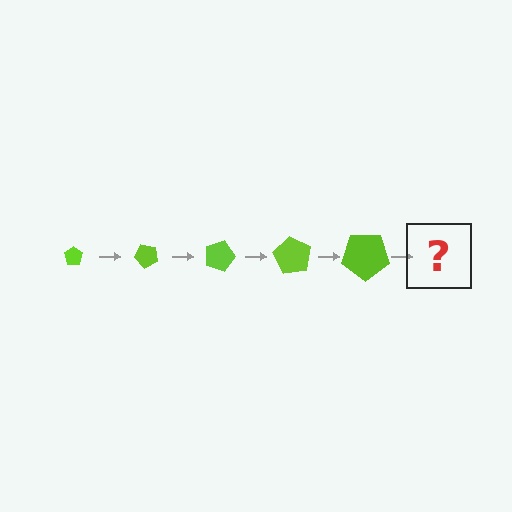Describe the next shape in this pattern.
It should be a pentagon, larger than the previous one and rotated 225 degrees from the start.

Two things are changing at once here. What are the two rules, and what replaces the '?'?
The two rules are that the pentagon grows larger each step and it rotates 45 degrees each step. The '?' should be a pentagon, larger than the previous one and rotated 225 degrees from the start.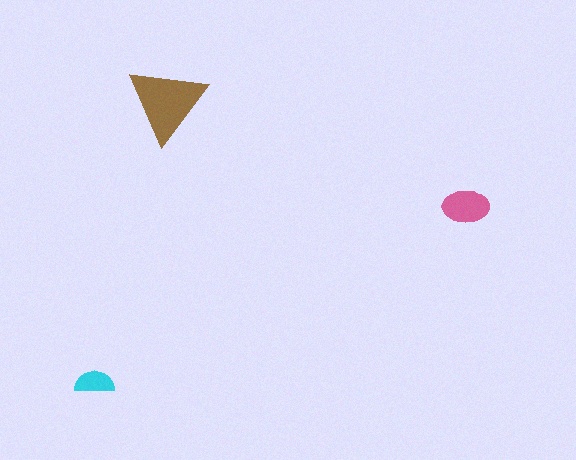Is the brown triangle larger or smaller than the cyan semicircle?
Larger.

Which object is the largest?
The brown triangle.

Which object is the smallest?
The cyan semicircle.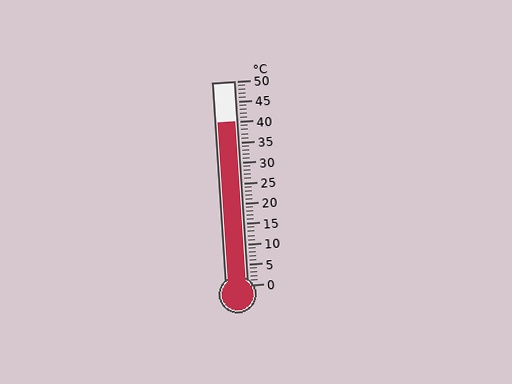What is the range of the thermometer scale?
The thermometer scale ranges from 0°C to 50°C.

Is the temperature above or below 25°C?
The temperature is above 25°C.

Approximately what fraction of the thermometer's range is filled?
The thermometer is filled to approximately 80% of its range.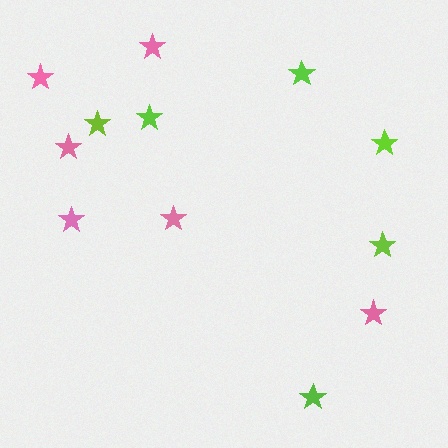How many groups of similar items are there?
There are 2 groups: one group of lime stars (6) and one group of pink stars (6).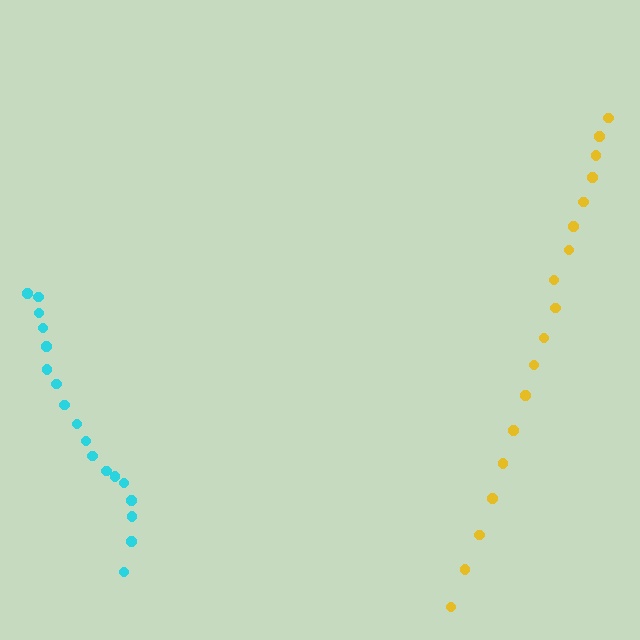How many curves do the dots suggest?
There are 2 distinct paths.